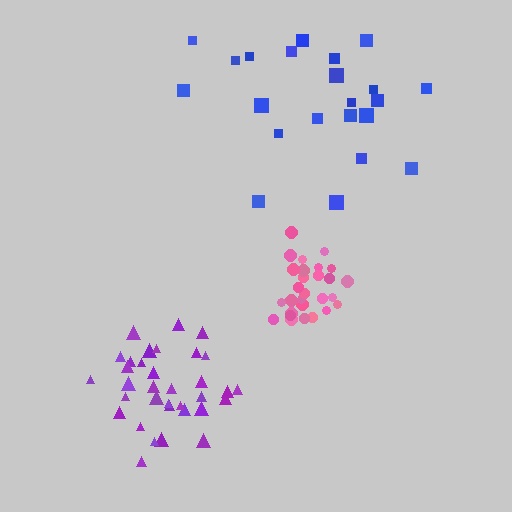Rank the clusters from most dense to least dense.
pink, purple, blue.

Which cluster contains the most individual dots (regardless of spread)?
Purple (35).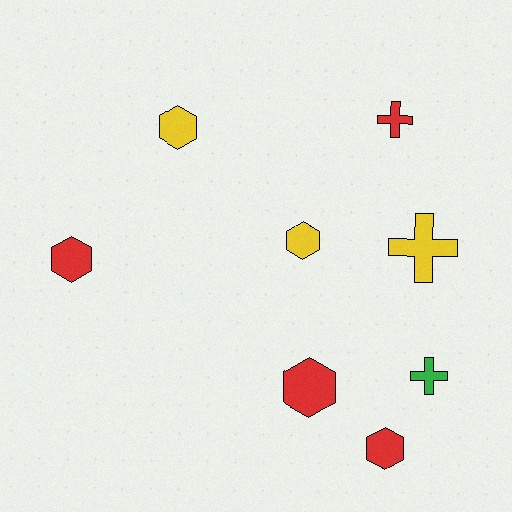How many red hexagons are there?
There are 3 red hexagons.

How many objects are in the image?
There are 8 objects.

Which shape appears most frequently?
Hexagon, with 5 objects.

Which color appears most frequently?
Red, with 4 objects.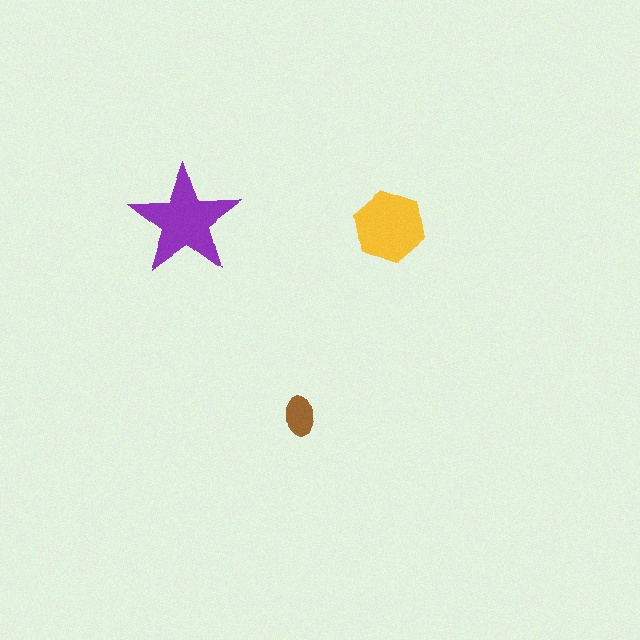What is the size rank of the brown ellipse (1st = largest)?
3rd.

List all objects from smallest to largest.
The brown ellipse, the yellow hexagon, the purple star.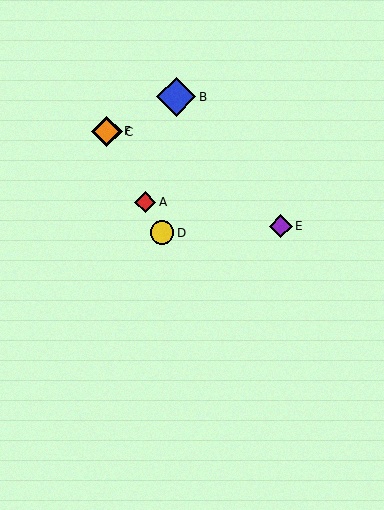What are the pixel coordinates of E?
Object E is at (281, 226).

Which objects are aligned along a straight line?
Objects A, C, D, F are aligned along a straight line.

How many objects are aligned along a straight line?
4 objects (A, C, D, F) are aligned along a straight line.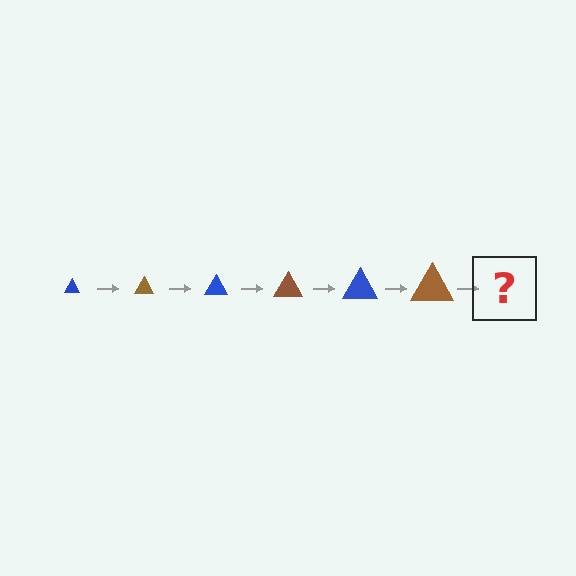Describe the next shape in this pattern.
It should be a blue triangle, larger than the previous one.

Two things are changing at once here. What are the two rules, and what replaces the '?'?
The two rules are that the triangle grows larger each step and the color cycles through blue and brown. The '?' should be a blue triangle, larger than the previous one.